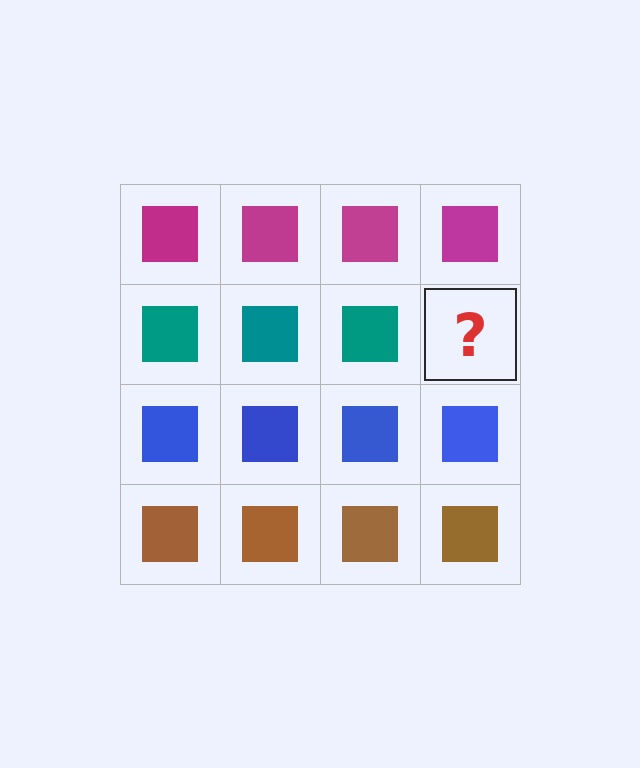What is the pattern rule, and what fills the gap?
The rule is that each row has a consistent color. The gap should be filled with a teal square.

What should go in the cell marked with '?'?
The missing cell should contain a teal square.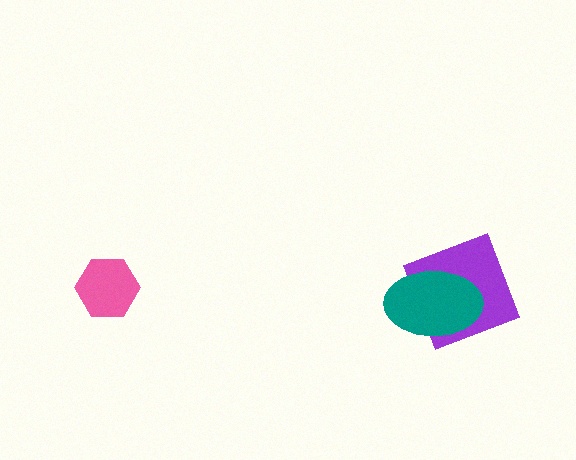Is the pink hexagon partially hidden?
No, no other shape covers it.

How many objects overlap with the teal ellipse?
1 object overlaps with the teal ellipse.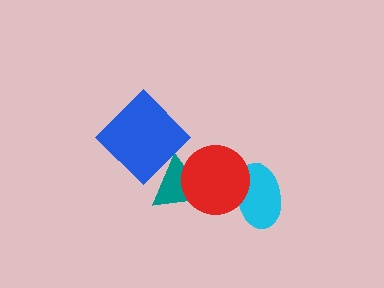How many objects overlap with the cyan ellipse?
1 object overlaps with the cyan ellipse.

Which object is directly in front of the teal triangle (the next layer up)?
The blue diamond is directly in front of the teal triangle.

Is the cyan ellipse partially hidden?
Yes, it is partially covered by another shape.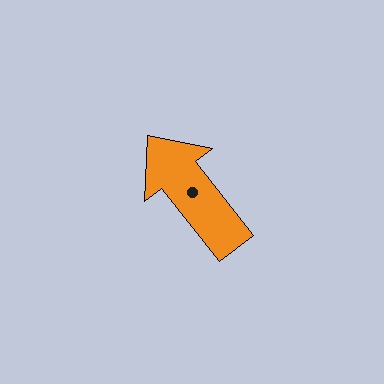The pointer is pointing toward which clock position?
Roughly 11 o'clock.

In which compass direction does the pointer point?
Northwest.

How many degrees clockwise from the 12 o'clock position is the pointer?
Approximately 322 degrees.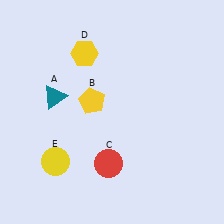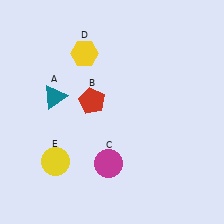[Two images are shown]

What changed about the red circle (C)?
In Image 1, C is red. In Image 2, it changed to magenta.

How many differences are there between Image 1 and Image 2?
There are 2 differences between the two images.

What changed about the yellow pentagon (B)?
In Image 1, B is yellow. In Image 2, it changed to red.